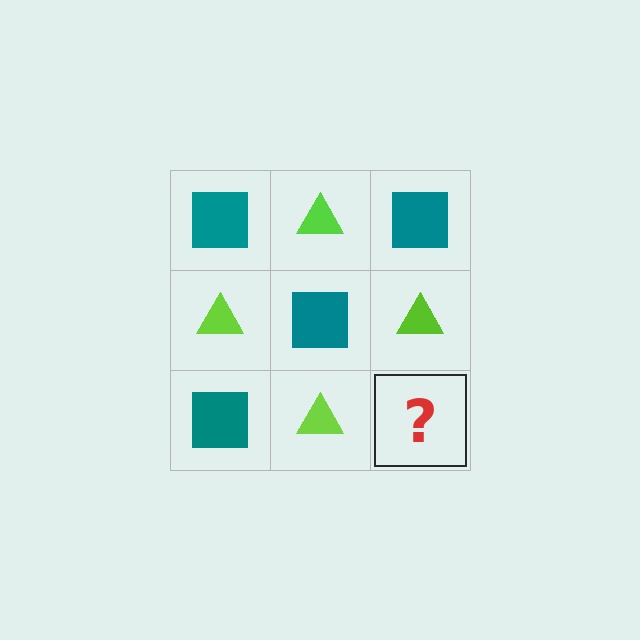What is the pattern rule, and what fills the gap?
The rule is that it alternates teal square and lime triangle in a checkerboard pattern. The gap should be filled with a teal square.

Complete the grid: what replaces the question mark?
The question mark should be replaced with a teal square.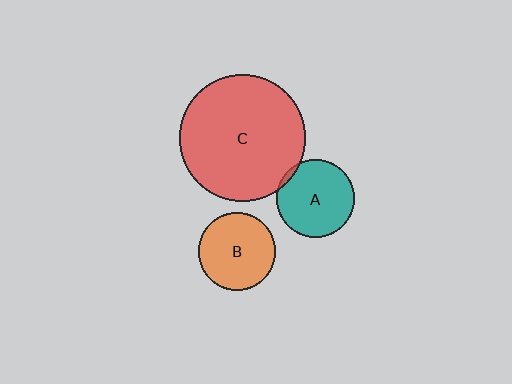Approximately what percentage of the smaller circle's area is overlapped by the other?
Approximately 5%.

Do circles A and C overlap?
Yes.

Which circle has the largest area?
Circle C (red).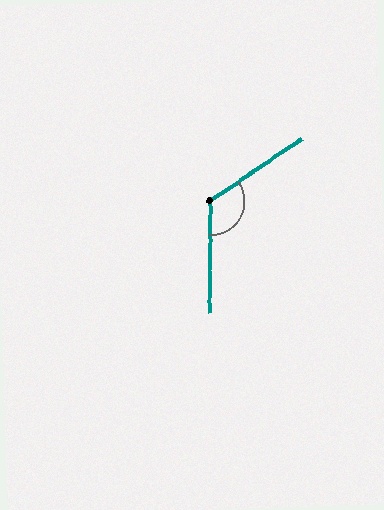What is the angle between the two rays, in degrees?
Approximately 125 degrees.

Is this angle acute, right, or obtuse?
It is obtuse.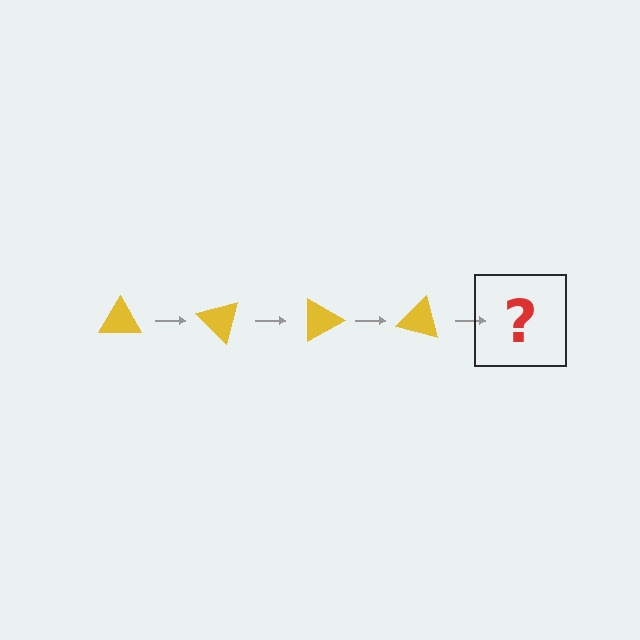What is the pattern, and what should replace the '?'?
The pattern is that the triangle rotates 45 degrees each step. The '?' should be a yellow triangle rotated 180 degrees.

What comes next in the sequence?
The next element should be a yellow triangle rotated 180 degrees.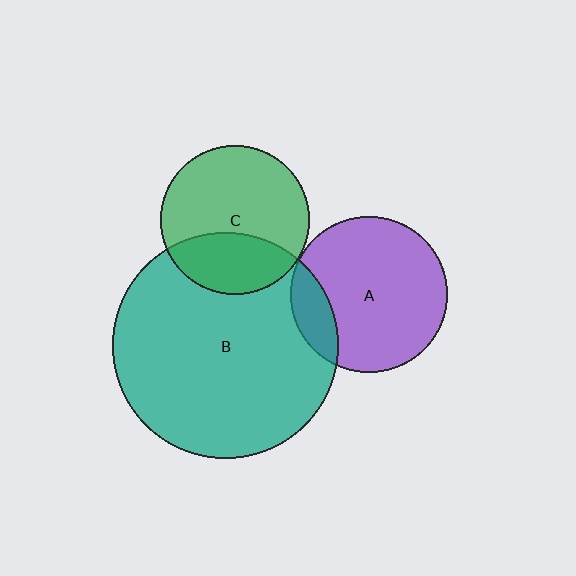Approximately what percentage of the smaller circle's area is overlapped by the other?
Approximately 30%.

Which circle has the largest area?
Circle B (teal).